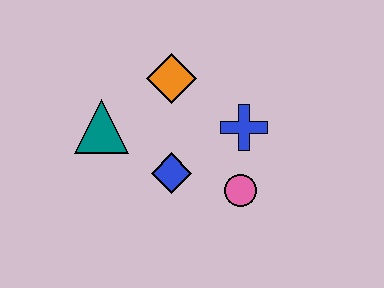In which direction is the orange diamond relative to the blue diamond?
The orange diamond is above the blue diamond.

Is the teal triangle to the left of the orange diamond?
Yes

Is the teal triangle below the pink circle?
No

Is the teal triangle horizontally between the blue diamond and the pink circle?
No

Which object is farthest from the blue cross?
The teal triangle is farthest from the blue cross.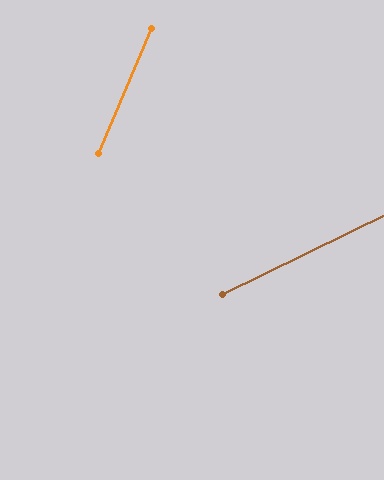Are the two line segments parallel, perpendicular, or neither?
Neither parallel nor perpendicular — they differ by about 41°.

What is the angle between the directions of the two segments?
Approximately 41 degrees.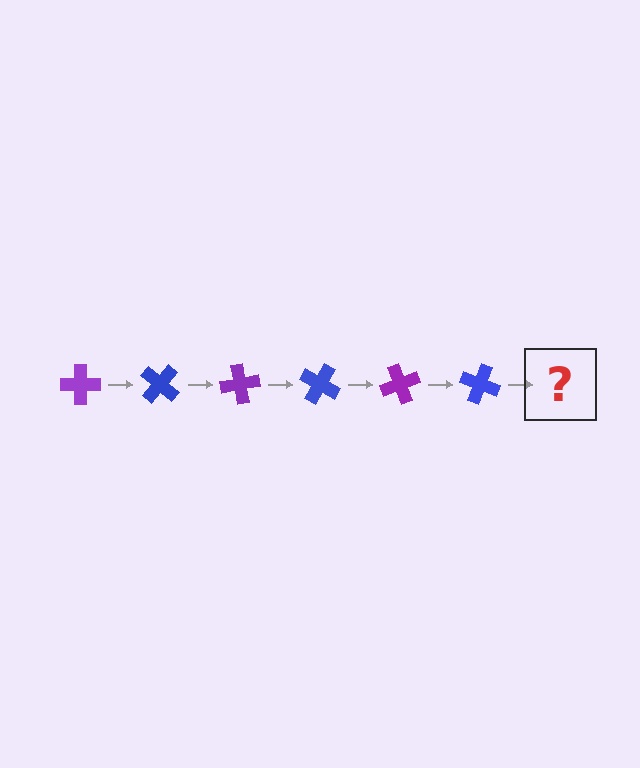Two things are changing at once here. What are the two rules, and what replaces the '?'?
The two rules are that it rotates 40 degrees each step and the color cycles through purple and blue. The '?' should be a purple cross, rotated 240 degrees from the start.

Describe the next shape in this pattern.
It should be a purple cross, rotated 240 degrees from the start.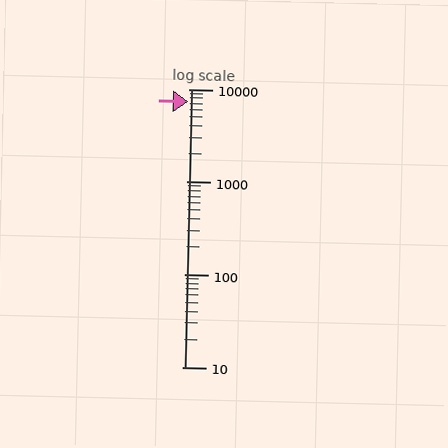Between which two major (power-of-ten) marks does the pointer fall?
The pointer is between 1000 and 10000.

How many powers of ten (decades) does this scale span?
The scale spans 3 decades, from 10 to 10000.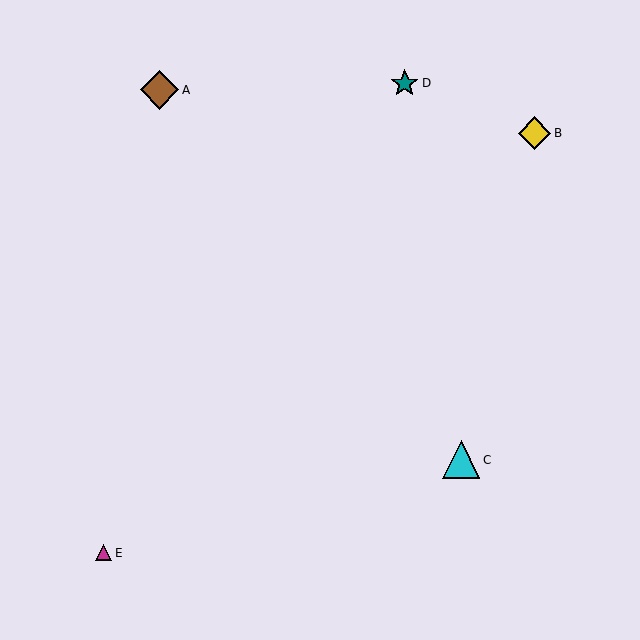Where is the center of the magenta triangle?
The center of the magenta triangle is at (104, 553).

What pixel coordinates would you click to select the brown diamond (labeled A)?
Click at (160, 90) to select the brown diamond A.